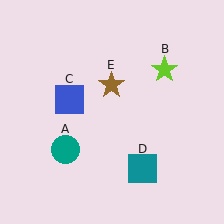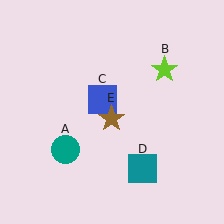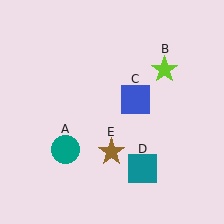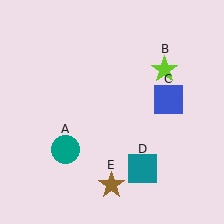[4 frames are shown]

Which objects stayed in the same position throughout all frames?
Teal circle (object A) and lime star (object B) and teal square (object D) remained stationary.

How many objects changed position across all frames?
2 objects changed position: blue square (object C), brown star (object E).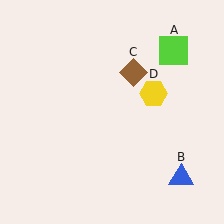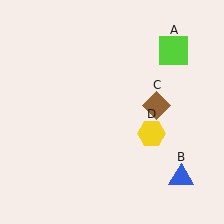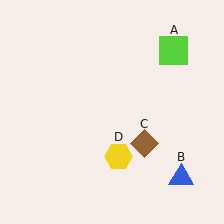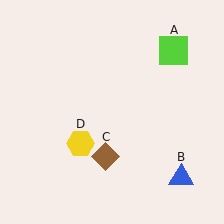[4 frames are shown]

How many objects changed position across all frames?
2 objects changed position: brown diamond (object C), yellow hexagon (object D).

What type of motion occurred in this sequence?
The brown diamond (object C), yellow hexagon (object D) rotated clockwise around the center of the scene.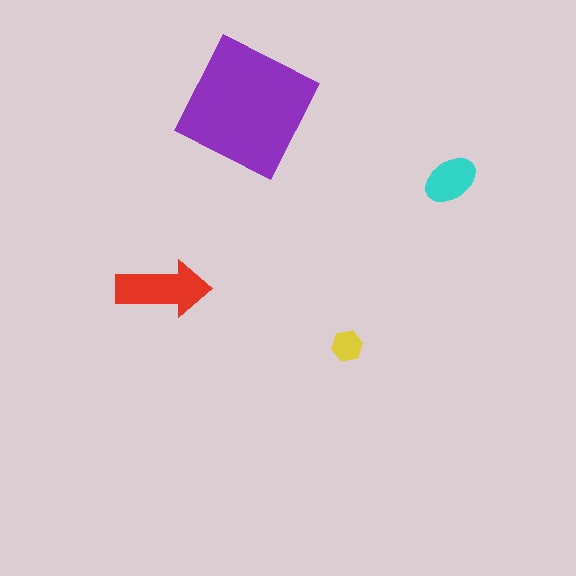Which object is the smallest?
The yellow hexagon.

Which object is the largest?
The purple square.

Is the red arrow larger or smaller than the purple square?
Smaller.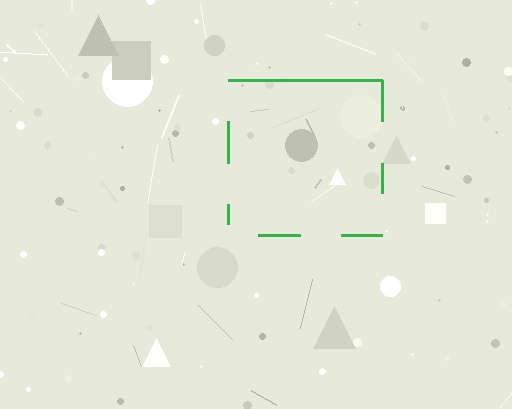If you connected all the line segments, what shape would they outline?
They would outline a square.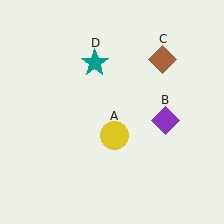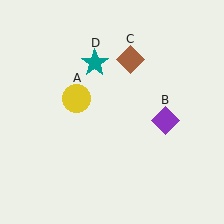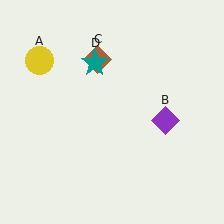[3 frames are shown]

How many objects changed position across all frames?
2 objects changed position: yellow circle (object A), brown diamond (object C).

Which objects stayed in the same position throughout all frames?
Purple diamond (object B) and teal star (object D) remained stationary.